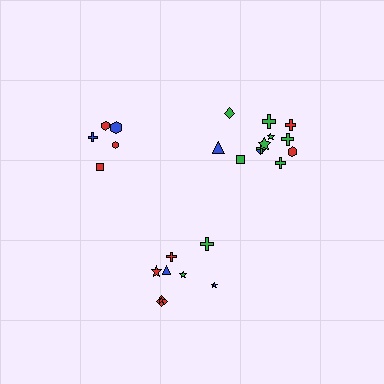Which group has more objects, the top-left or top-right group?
The top-right group.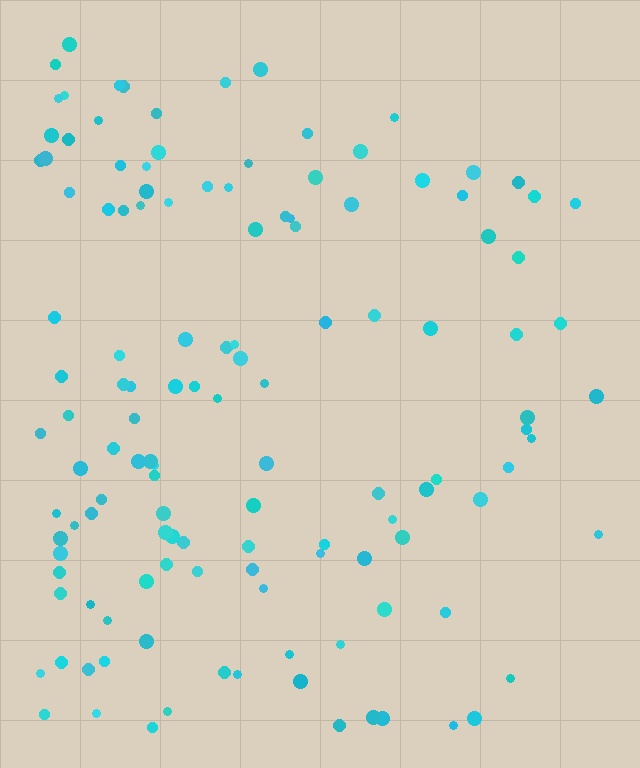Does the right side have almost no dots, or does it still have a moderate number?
Still a moderate number, just noticeably fewer than the left.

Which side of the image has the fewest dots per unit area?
The right.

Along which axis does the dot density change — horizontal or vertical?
Horizontal.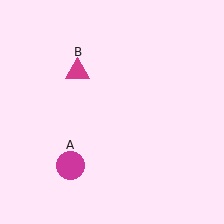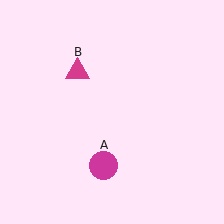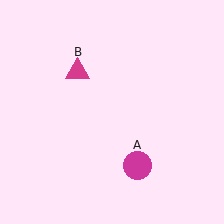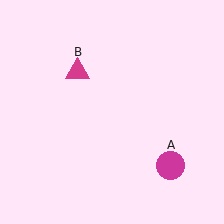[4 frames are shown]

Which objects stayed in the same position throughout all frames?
Magenta triangle (object B) remained stationary.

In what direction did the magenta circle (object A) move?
The magenta circle (object A) moved right.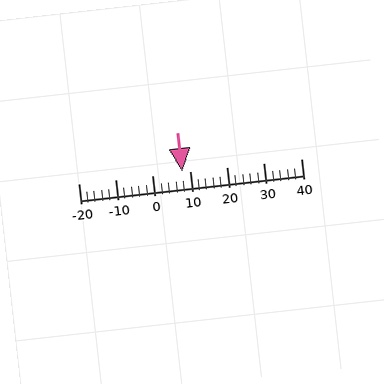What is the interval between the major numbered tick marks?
The major tick marks are spaced 10 units apart.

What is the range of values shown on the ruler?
The ruler shows values from -20 to 40.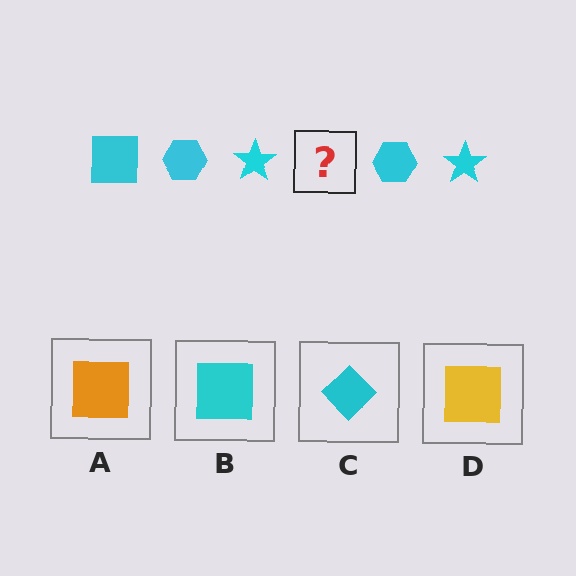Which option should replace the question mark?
Option B.